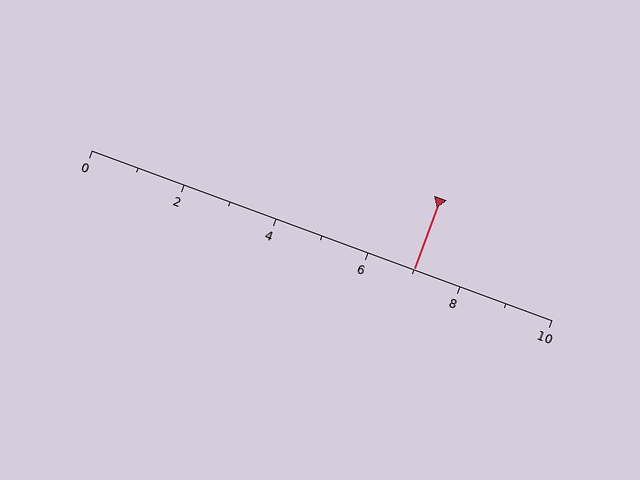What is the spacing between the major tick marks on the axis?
The major ticks are spaced 2 apart.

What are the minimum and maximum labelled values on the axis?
The axis runs from 0 to 10.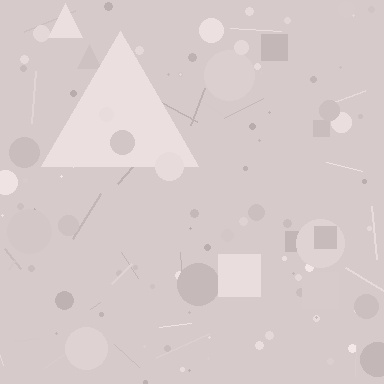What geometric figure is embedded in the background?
A triangle is embedded in the background.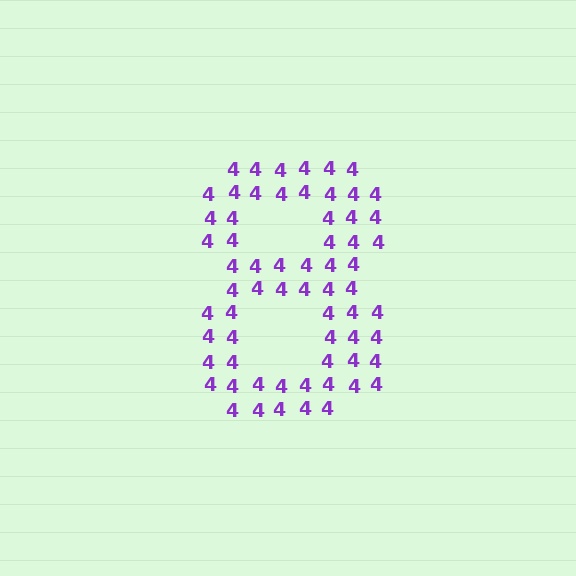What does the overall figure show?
The overall figure shows the digit 8.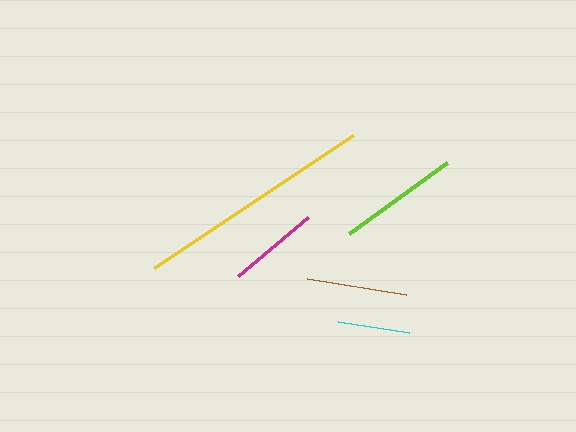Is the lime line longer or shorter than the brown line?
The lime line is longer than the brown line.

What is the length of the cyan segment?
The cyan segment is approximately 72 pixels long.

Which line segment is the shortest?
The cyan line is the shortest at approximately 72 pixels.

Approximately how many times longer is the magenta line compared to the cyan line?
The magenta line is approximately 1.3 times the length of the cyan line.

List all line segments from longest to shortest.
From longest to shortest: yellow, lime, brown, magenta, cyan.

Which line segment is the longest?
The yellow line is the longest at approximately 239 pixels.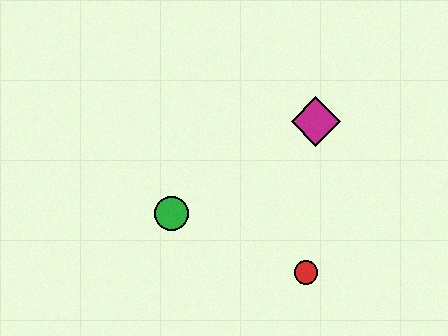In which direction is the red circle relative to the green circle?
The red circle is to the right of the green circle.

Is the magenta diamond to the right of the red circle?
Yes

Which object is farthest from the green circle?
The magenta diamond is farthest from the green circle.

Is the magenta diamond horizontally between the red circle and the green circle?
No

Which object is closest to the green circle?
The red circle is closest to the green circle.